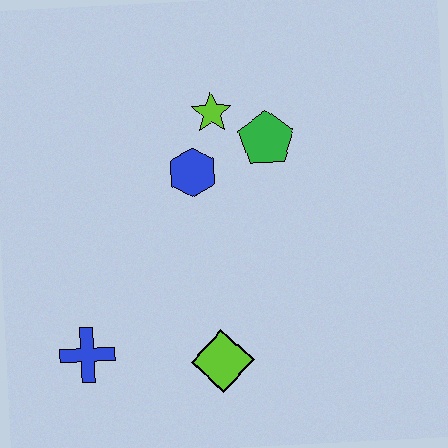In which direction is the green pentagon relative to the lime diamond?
The green pentagon is above the lime diamond.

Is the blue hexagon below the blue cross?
No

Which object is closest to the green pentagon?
The lime star is closest to the green pentagon.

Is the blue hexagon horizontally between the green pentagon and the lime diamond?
No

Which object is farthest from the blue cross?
The green pentagon is farthest from the blue cross.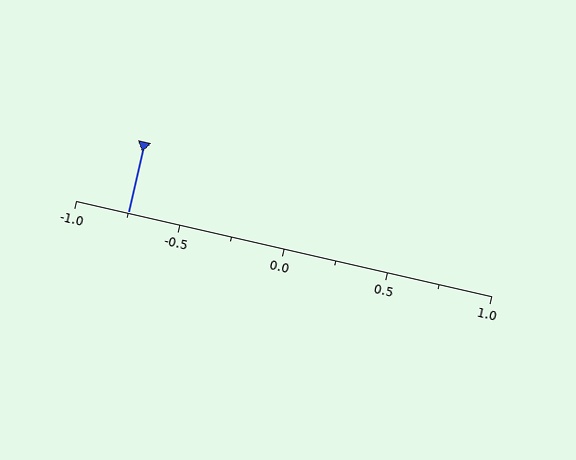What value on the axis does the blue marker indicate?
The marker indicates approximately -0.75.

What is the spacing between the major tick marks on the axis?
The major ticks are spaced 0.5 apart.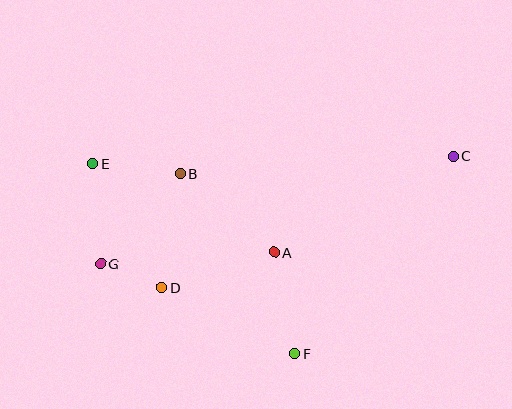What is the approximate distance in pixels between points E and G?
The distance between E and G is approximately 101 pixels.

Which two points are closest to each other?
Points D and G are closest to each other.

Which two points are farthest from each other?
Points C and G are farthest from each other.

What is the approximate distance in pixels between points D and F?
The distance between D and F is approximately 149 pixels.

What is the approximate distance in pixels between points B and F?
The distance between B and F is approximately 214 pixels.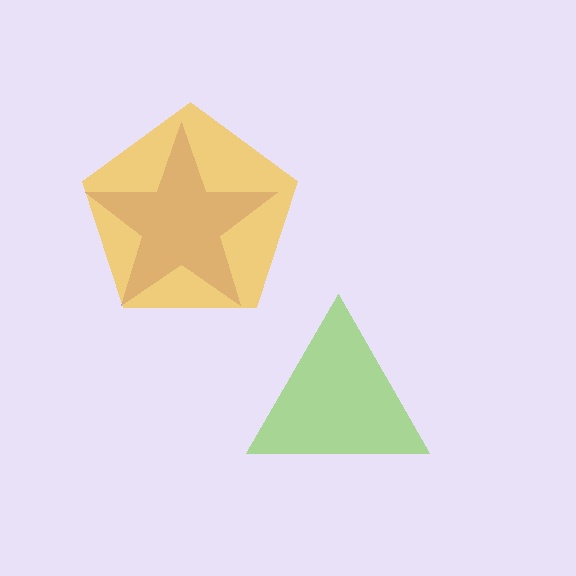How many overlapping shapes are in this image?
There are 3 overlapping shapes in the image.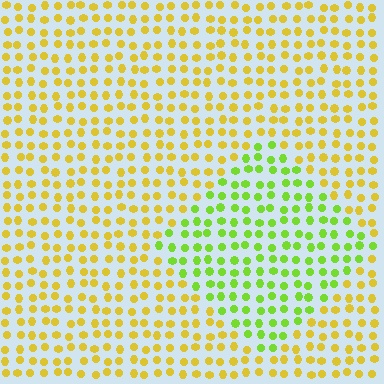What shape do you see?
I see a diamond.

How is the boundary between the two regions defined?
The boundary is defined purely by a slight shift in hue (about 44 degrees). Spacing, size, and orientation are identical on both sides.